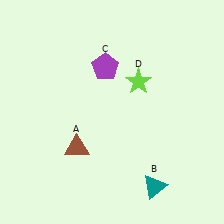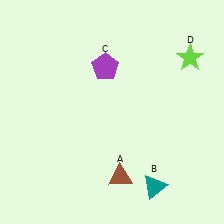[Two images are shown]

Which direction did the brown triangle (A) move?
The brown triangle (A) moved right.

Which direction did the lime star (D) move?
The lime star (D) moved right.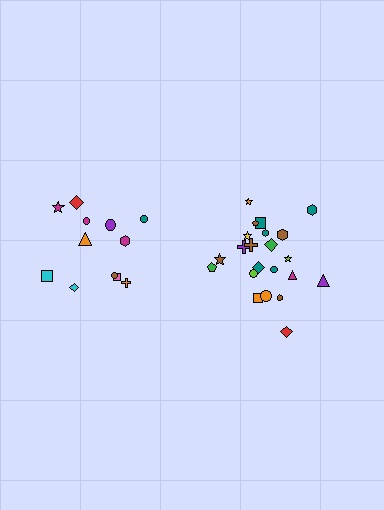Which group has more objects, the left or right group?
The right group.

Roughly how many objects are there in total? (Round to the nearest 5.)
Roughly 35 objects in total.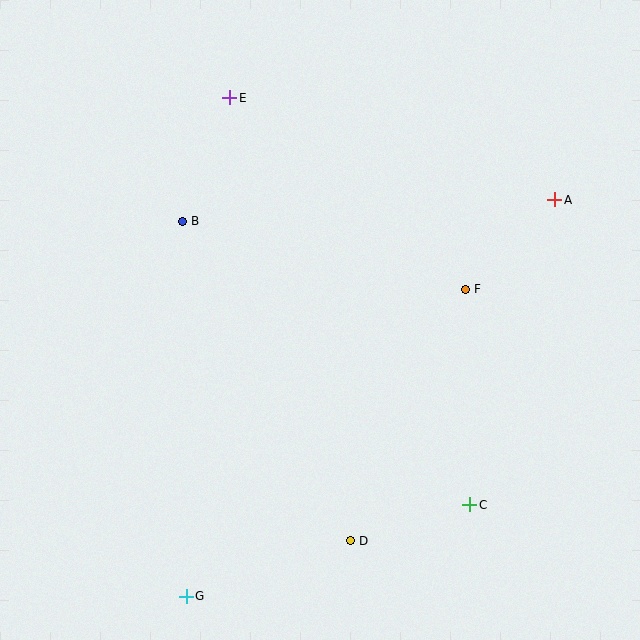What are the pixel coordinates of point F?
Point F is at (465, 289).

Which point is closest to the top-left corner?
Point E is closest to the top-left corner.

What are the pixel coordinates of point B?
Point B is at (182, 221).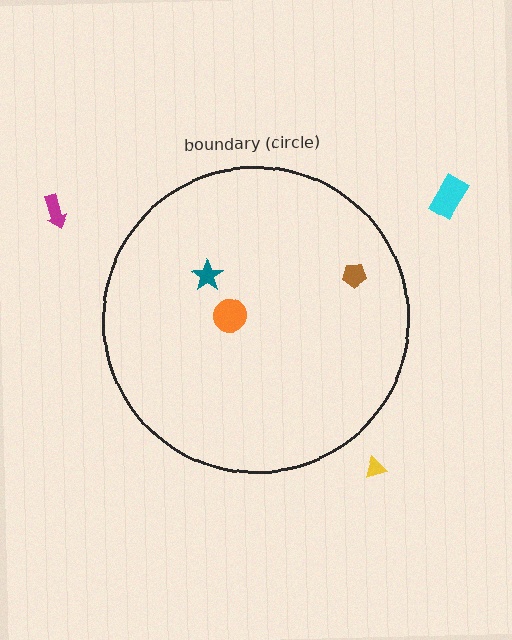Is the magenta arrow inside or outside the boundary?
Outside.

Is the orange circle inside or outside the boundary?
Inside.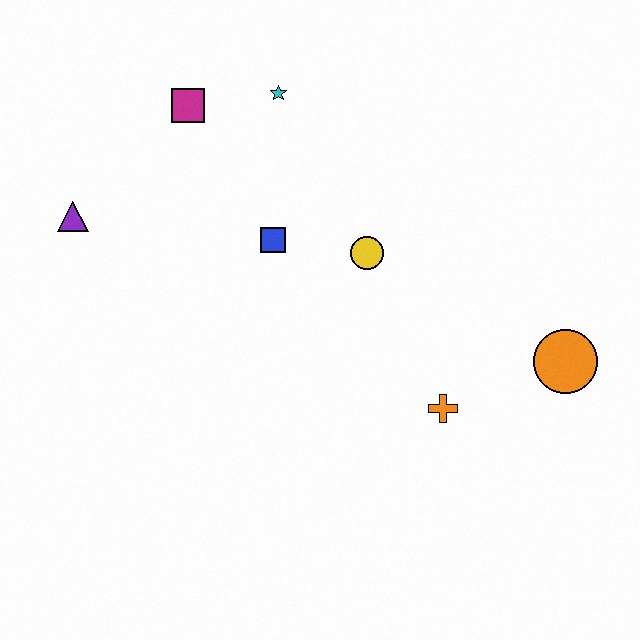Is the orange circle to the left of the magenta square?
No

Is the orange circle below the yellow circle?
Yes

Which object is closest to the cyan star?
The magenta square is closest to the cyan star.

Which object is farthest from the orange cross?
The purple triangle is farthest from the orange cross.